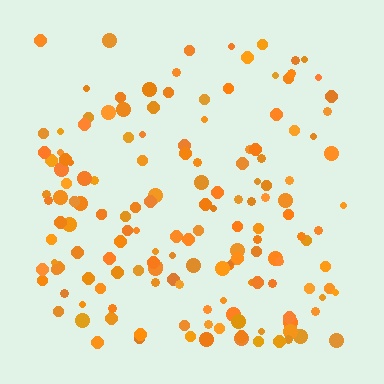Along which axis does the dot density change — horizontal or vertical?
Vertical.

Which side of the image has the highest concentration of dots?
The bottom.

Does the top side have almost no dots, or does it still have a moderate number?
Still a moderate number, just noticeably fewer than the bottom.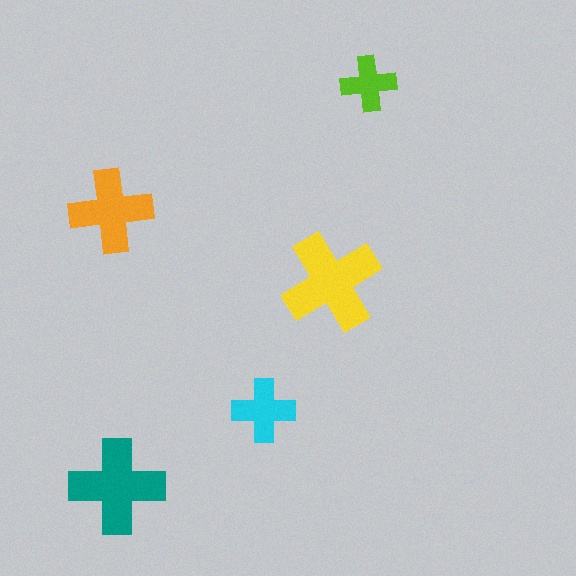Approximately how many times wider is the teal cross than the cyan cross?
About 1.5 times wider.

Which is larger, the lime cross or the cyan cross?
The cyan one.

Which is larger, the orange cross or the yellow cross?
The yellow one.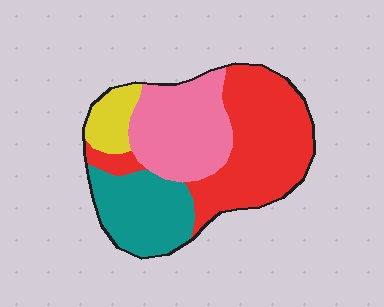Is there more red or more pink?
Red.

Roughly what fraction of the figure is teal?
Teal takes up less than a quarter of the figure.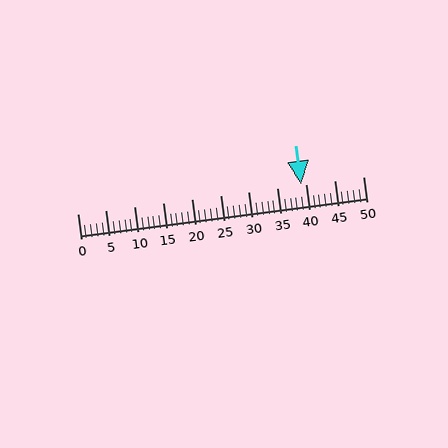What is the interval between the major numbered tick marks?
The major tick marks are spaced 5 units apart.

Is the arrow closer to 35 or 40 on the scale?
The arrow is closer to 40.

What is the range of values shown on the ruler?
The ruler shows values from 0 to 50.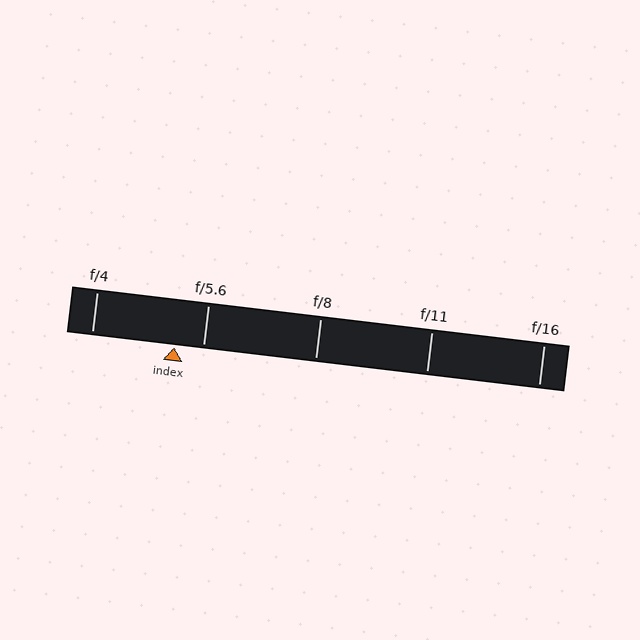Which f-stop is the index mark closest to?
The index mark is closest to f/5.6.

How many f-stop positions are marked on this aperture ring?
There are 5 f-stop positions marked.